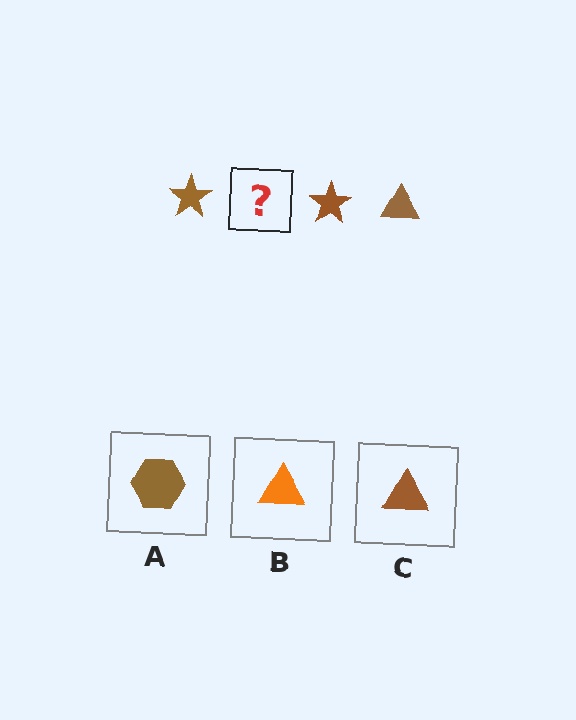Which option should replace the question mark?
Option C.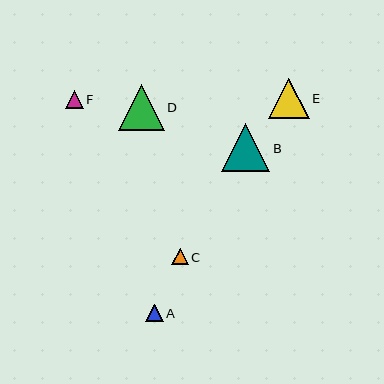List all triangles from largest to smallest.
From largest to smallest: B, D, E, F, A, C.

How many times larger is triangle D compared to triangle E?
Triangle D is approximately 1.1 times the size of triangle E.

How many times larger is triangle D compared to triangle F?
Triangle D is approximately 2.6 times the size of triangle F.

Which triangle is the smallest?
Triangle C is the smallest with a size of approximately 16 pixels.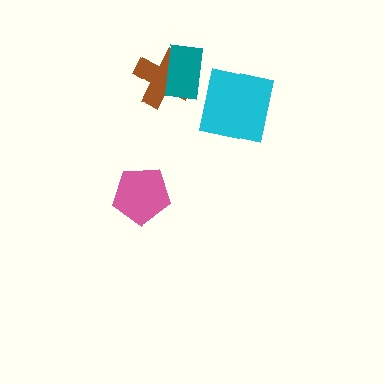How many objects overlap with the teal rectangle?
2 objects overlap with the teal rectangle.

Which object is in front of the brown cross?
The teal rectangle is in front of the brown cross.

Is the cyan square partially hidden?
Yes, it is partially covered by another shape.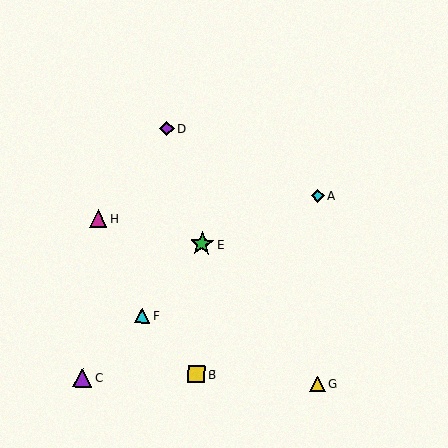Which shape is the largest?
The green star (labeled E) is the largest.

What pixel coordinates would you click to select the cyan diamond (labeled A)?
Click at (318, 196) to select the cyan diamond A.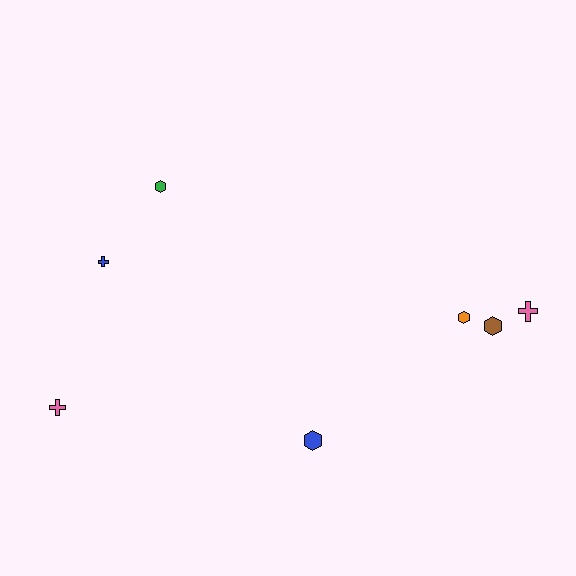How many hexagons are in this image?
There are 4 hexagons.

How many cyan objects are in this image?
There are no cyan objects.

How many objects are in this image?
There are 7 objects.